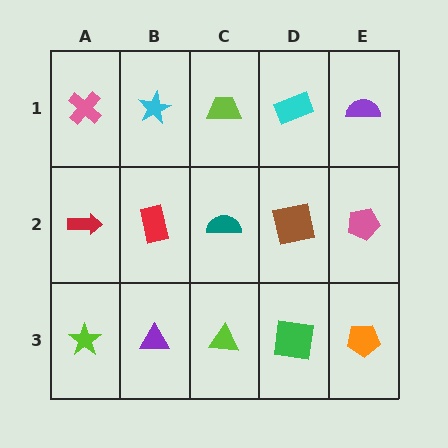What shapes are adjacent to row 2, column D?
A cyan rectangle (row 1, column D), a green square (row 3, column D), a teal semicircle (row 2, column C), a pink pentagon (row 2, column E).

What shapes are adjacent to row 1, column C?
A teal semicircle (row 2, column C), a cyan star (row 1, column B), a cyan rectangle (row 1, column D).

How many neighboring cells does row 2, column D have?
4.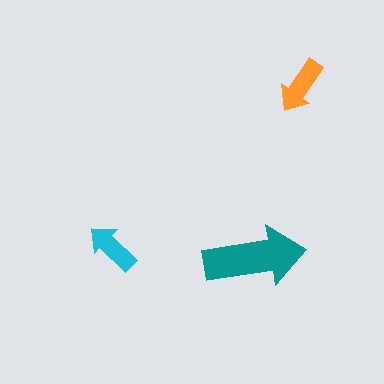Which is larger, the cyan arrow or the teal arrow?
The teal one.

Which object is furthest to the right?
The orange arrow is rightmost.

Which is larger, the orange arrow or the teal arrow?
The teal one.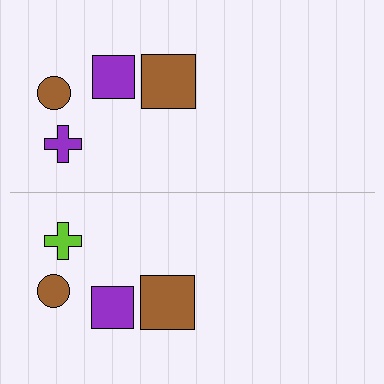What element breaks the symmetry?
The lime cross on the bottom side breaks the symmetry — its mirror counterpart is purple.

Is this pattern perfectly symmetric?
No, the pattern is not perfectly symmetric. The lime cross on the bottom side breaks the symmetry — its mirror counterpart is purple.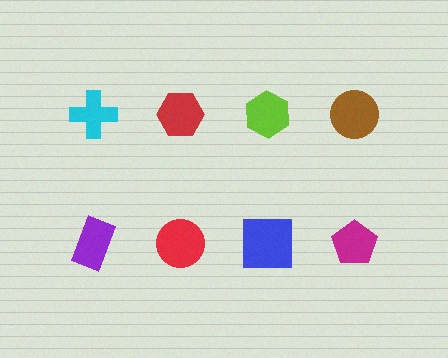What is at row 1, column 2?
A red hexagon.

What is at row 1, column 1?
A cyan cross.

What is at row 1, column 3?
A lime hexagon.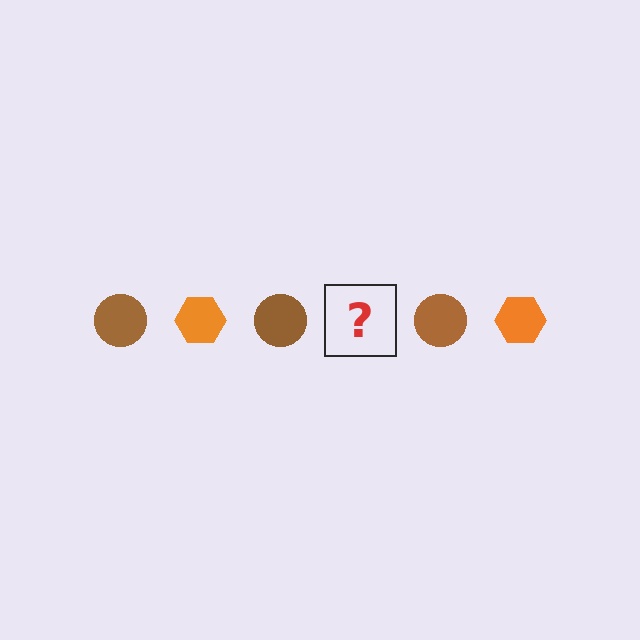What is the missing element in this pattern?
The missing element is an orange hexagon.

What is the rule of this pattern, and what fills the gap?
The rule is that the pattern alternates between brown circle and orange hexagon. The gap should be filled with an orange hexagon.